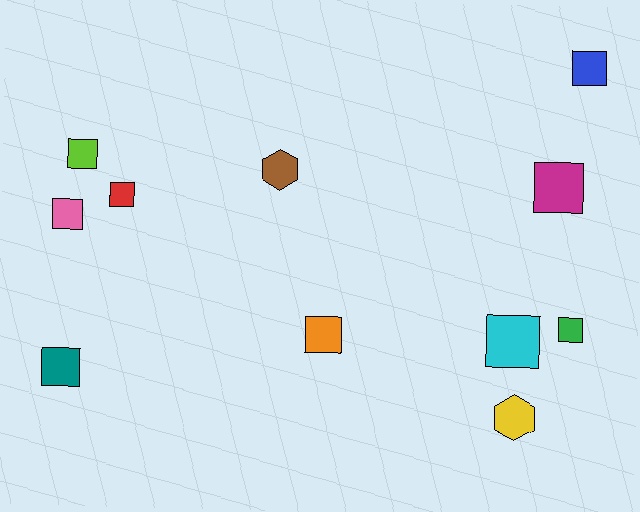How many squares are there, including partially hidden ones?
There are 9 squares.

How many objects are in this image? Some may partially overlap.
There are 11 objects.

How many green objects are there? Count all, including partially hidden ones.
There is 1 green object.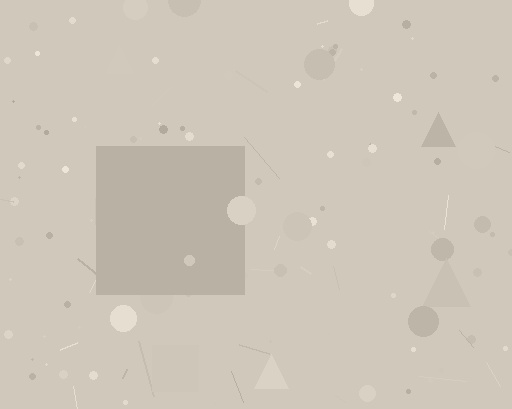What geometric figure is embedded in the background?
A square is embedded in the background.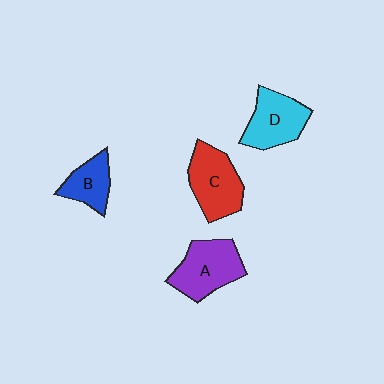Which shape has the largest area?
Shape A (purple).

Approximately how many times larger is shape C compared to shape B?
Approximately 1.5 times.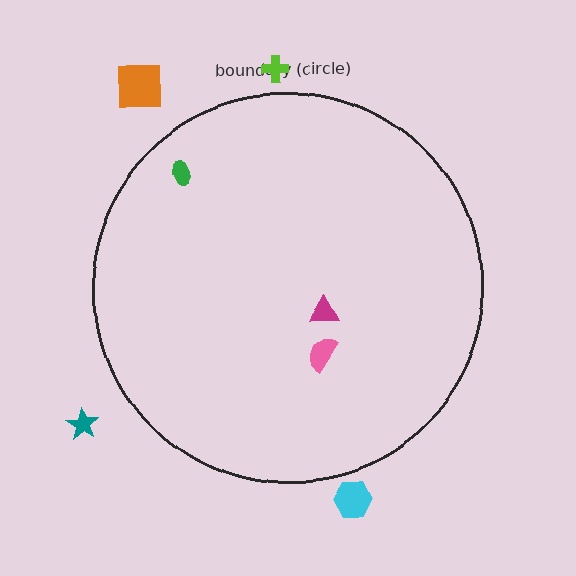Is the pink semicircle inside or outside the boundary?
Inside.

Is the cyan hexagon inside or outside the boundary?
Outside.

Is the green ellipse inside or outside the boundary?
Inside.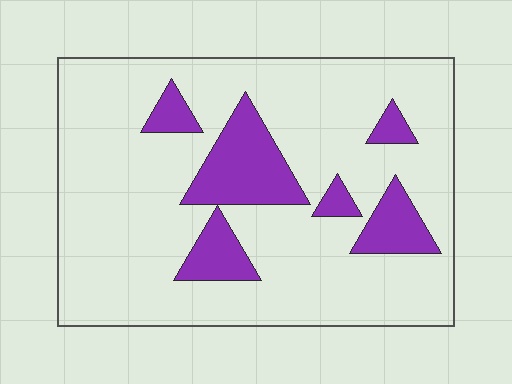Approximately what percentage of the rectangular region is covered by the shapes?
Approximately 20%.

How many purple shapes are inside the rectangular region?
6.